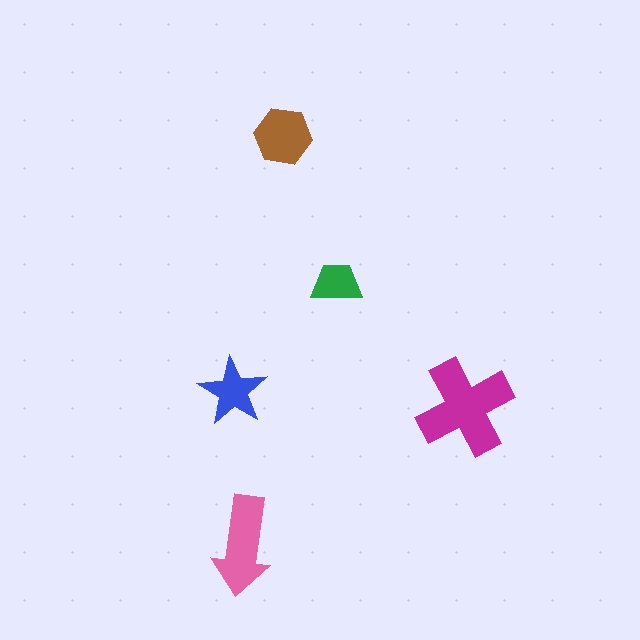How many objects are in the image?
There are 5 objects in the image.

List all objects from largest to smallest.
The magenta cross, the pink arrow, the brown hexagon, the blue star, the green trapezoid.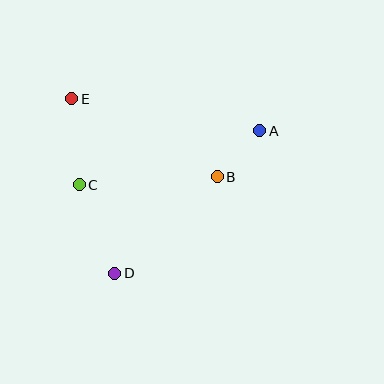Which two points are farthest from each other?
Points A and D are farthest from each other.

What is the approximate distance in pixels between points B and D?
The distance between B and D is approximately 141 pixels.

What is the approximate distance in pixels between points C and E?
The distance between C and E is approximately 86 pixels.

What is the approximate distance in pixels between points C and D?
The distance between C and D is approximately 95 pixels.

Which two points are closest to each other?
Points A and B are closest to each other.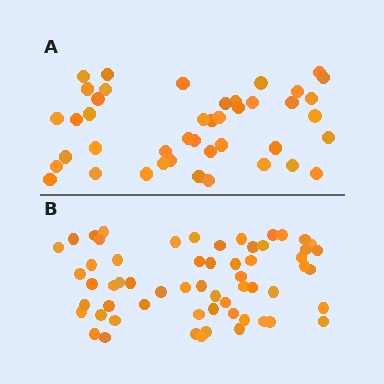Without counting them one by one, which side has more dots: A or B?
Region B (the bottom region) has more dots.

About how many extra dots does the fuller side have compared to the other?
Region B has approximately 15 more dots than region A.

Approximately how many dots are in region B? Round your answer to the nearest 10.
About 60 dots.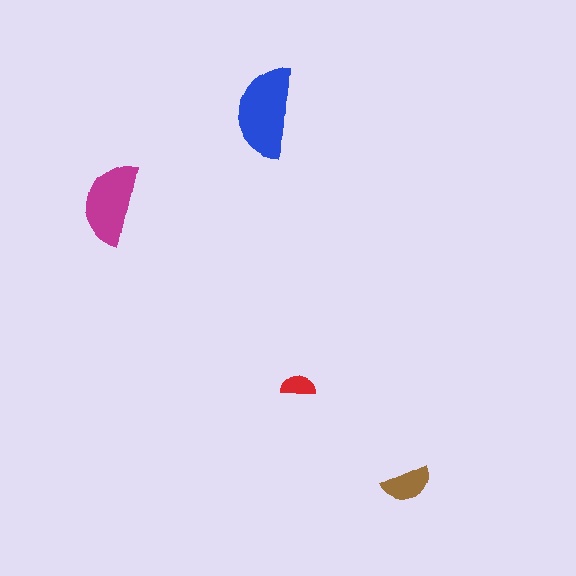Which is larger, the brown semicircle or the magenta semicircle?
The magenta one.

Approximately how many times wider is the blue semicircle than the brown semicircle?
About 2 times wider.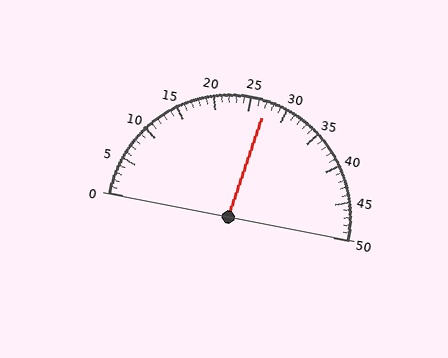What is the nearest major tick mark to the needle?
The nearest major tick mark is 25.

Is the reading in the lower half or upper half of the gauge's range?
The reading is in the upper half of the range (0 to 50).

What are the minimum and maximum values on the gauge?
The gauge ranges from 0 to 50.